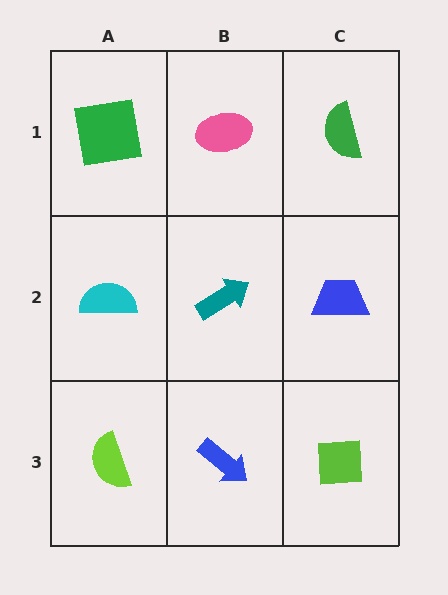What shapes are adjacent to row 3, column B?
A teal arrow (row 2, column B), a lime semicircle (row 3, column A), a lime square (row 3, column C).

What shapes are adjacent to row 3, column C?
A blue trapezoid (row 2, column C), a blue arrow (row 3, column B).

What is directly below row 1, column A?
A cyan semicircle.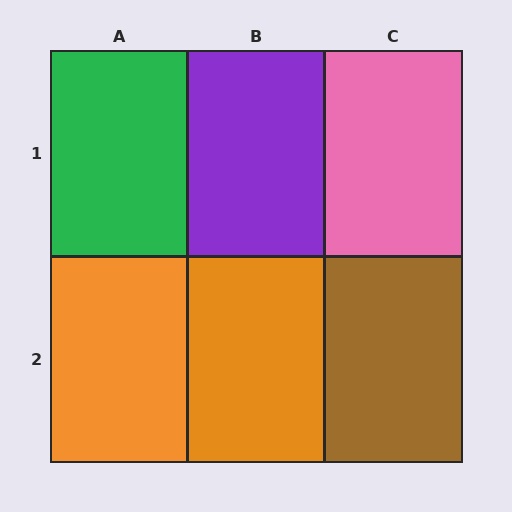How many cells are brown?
1 cell is brown.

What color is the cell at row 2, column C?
Brown.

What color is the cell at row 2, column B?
Orange.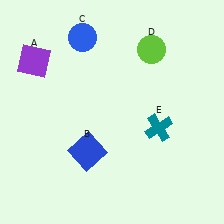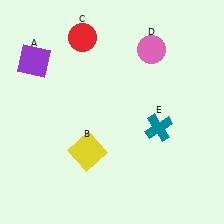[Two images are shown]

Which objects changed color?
B changed from blue to yellow. C changed from blue to red. D changed from lime to pink.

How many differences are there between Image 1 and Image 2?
There are 3 differences between the two images.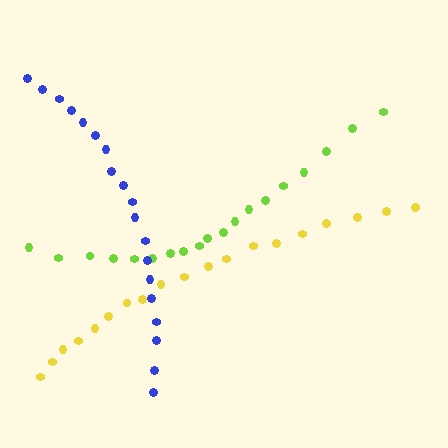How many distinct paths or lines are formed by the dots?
There are 3 distinct paths.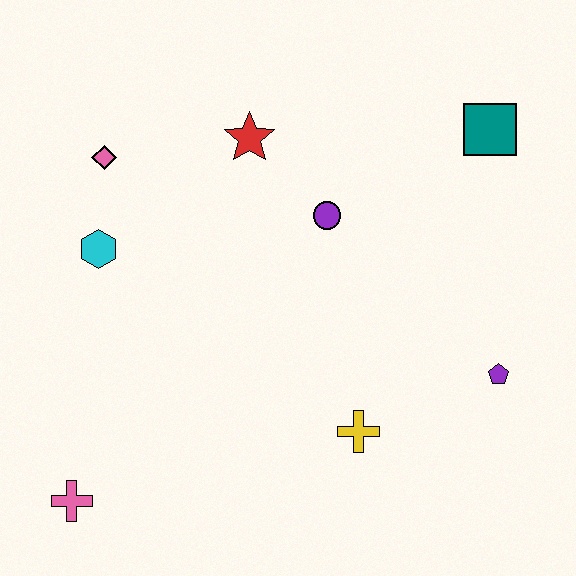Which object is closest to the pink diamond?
The cyan hexagon is closest to the pink diamond.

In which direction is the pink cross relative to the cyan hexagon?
The pink cross is below the cyan hexagon.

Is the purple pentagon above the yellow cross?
Yes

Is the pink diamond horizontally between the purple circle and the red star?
No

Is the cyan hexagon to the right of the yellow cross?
No